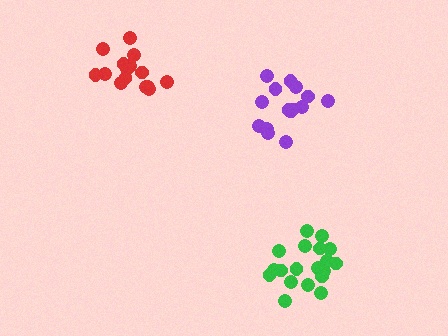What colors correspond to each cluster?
The clusters are colored: red, purple, green.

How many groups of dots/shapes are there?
There are 3 groups.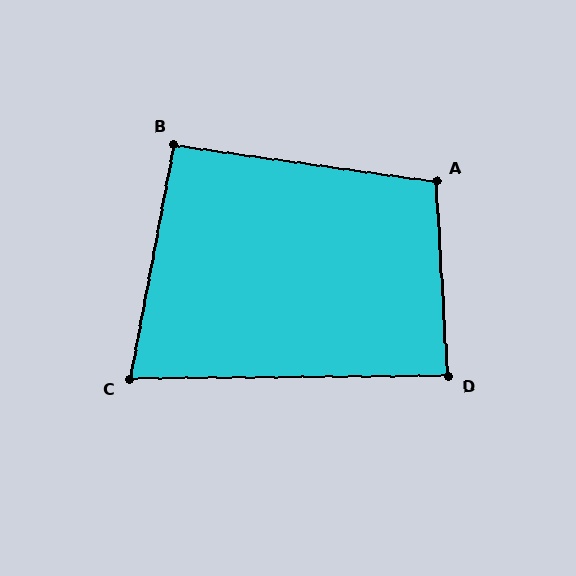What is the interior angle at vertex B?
Approximately 93 degrees (approximately right).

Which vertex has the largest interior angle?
A, at approximately 101 degrees.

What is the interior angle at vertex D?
Approximately 87 degrees (approximately right).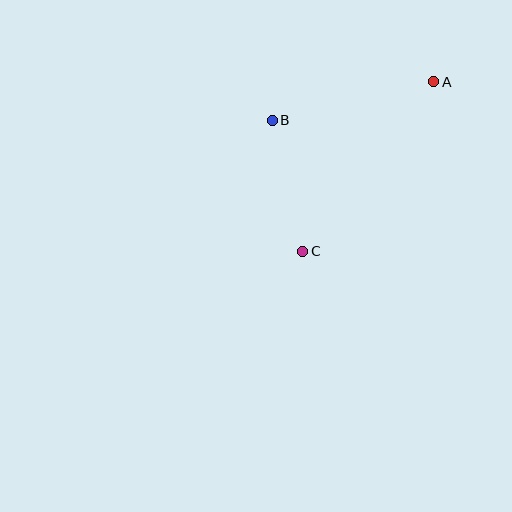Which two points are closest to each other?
Points B and C are closest to each other.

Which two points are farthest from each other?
Points A and C are farthest from each other.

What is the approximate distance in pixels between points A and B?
The distance between A and B is approximately 166 pixels.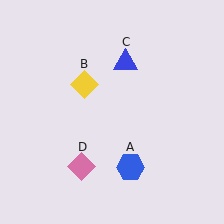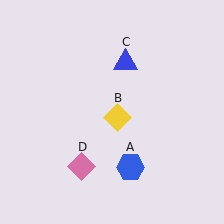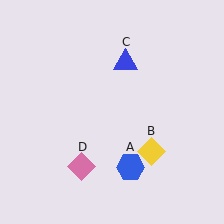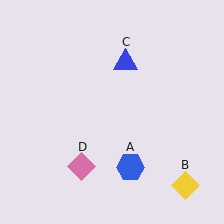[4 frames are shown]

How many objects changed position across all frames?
1 object changed position: yellow diamond (object B).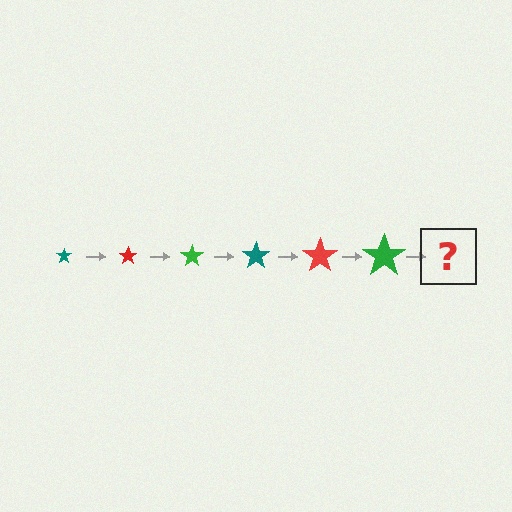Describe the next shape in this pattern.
It should be a teal star, larger than the previous one.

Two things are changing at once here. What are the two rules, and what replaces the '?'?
The two rules are that the star grows larger each step and the color cycles through teal, red, and green. The '?' should be a teal star, larger than the previous one.